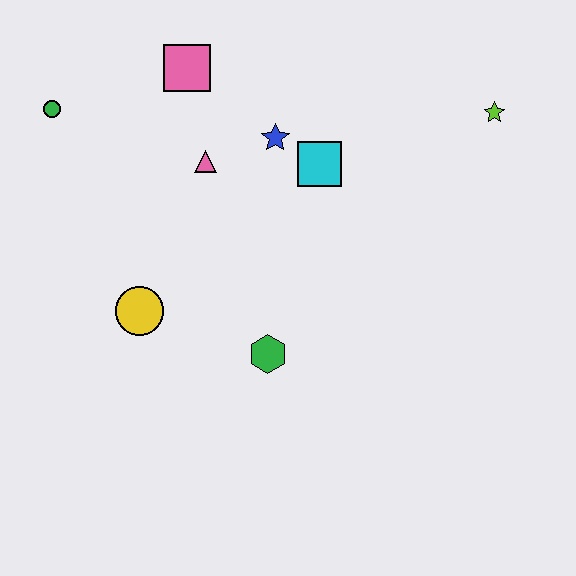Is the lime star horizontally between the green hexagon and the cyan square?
No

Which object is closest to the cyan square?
The blue star is closest to the cyan square.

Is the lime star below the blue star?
No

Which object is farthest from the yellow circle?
The lime star is farthest from the yellow circle.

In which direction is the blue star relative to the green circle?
The blue star is to the right of the green circle.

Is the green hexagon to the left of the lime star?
Yes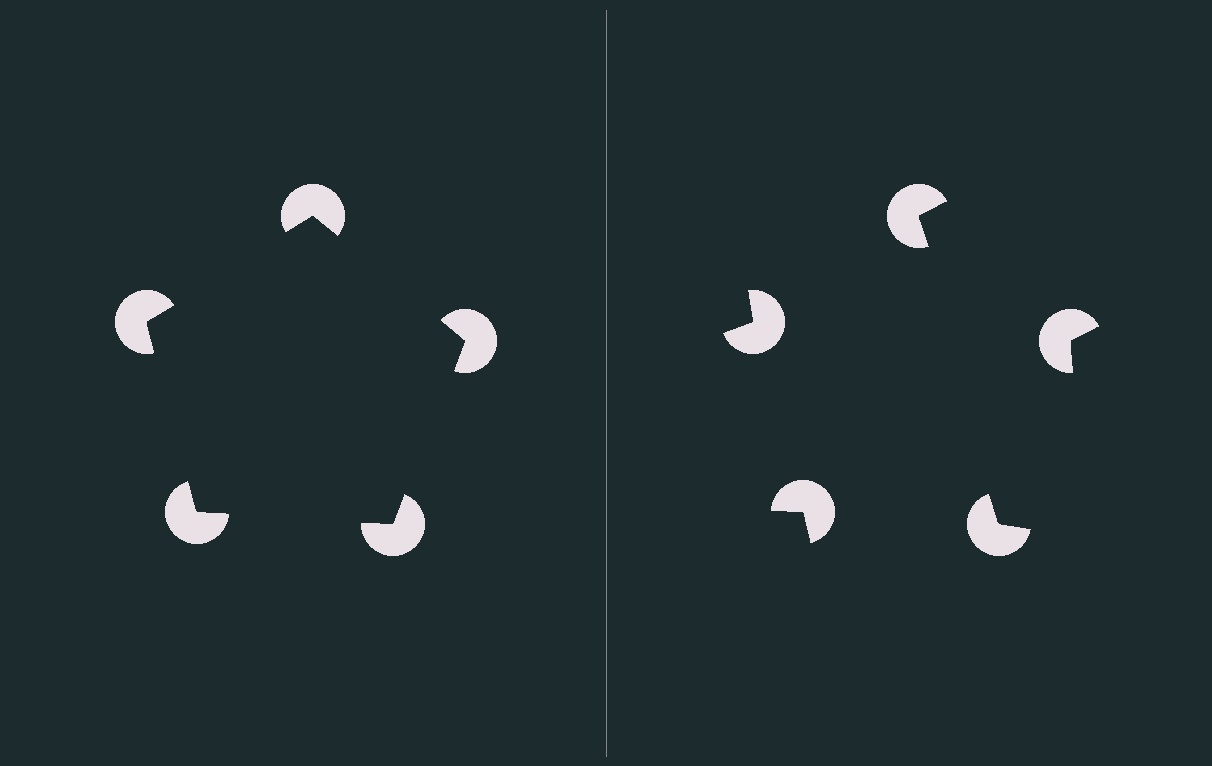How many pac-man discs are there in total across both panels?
10 — 5 on each side.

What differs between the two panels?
The pac-man discs are positioned identically on both sides; only the wedge orientations differ. On the left they align to a pentagon; on the right they are misaligned.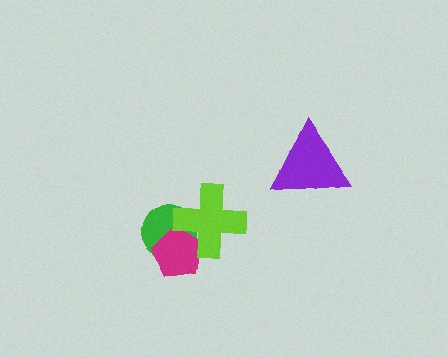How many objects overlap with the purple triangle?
0 objects overlap with the purple triangle.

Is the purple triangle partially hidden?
No, no other shape covers it.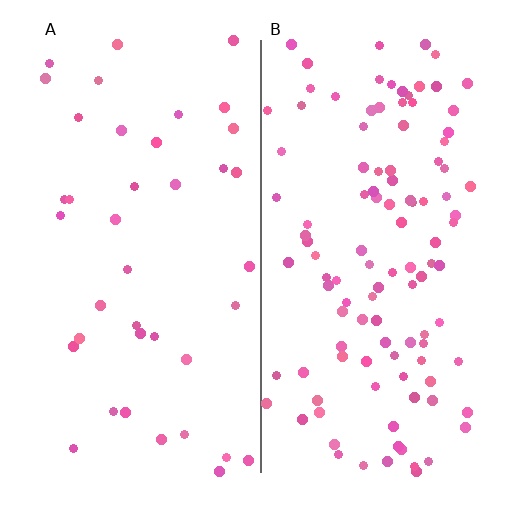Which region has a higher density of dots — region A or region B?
B (the right).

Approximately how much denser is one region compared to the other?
Approximately 2.9× — region B over region A.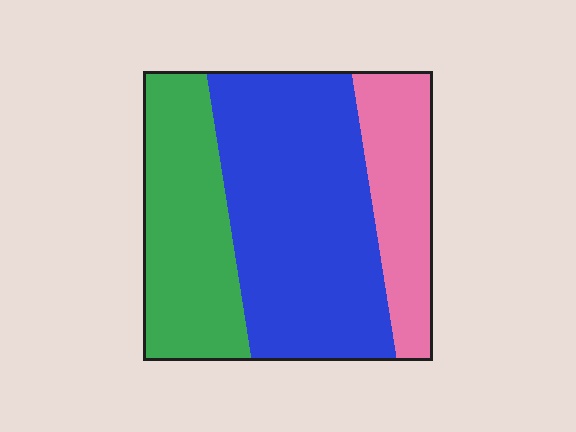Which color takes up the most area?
Blue, at roughly 50%.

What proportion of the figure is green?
Green covers roughly 30% of the figure.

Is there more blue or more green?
Blue.